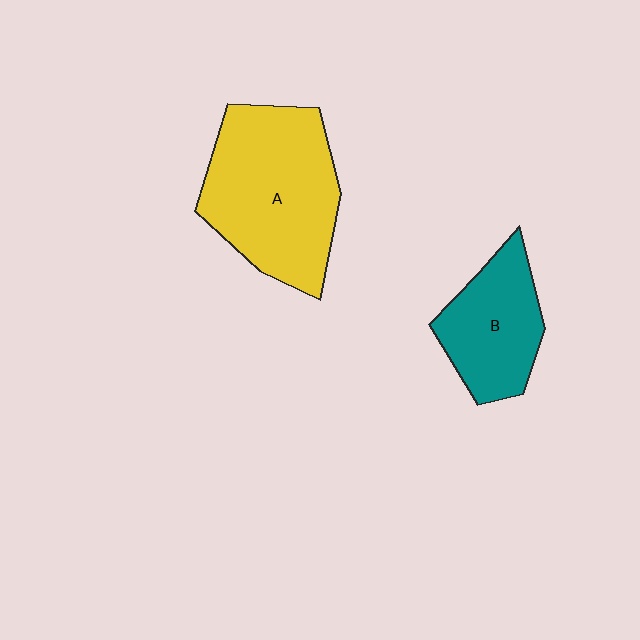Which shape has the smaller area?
Shape B (teal).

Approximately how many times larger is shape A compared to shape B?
Approximately 1.7 times.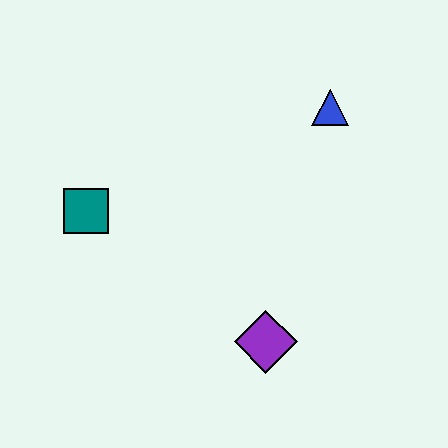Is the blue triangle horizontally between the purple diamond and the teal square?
No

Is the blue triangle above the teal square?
Yes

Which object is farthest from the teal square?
The blue triangle is farthest from the teal square.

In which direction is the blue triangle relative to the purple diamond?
The blue triangle is above the purple diamond.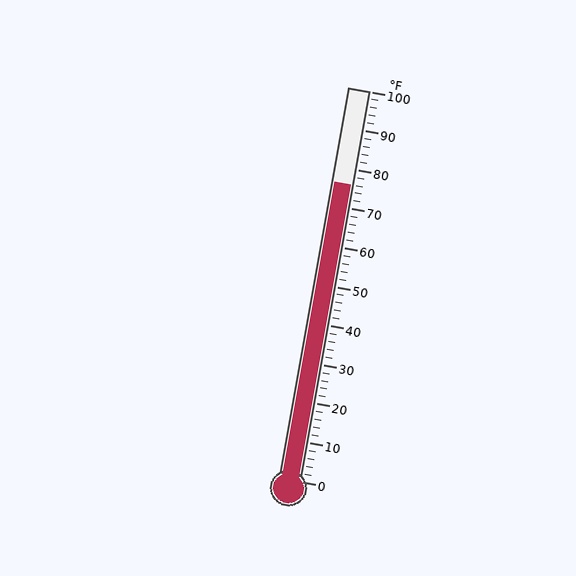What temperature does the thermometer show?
The thermometer shows approximately 76°F.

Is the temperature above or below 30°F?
The temperature is above 30°F.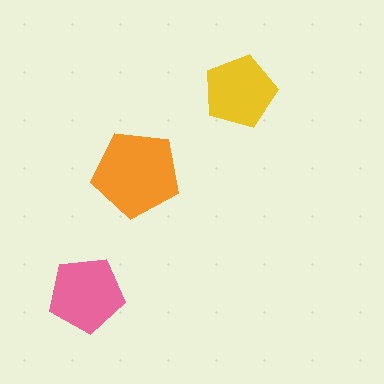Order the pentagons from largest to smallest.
the orange one, the pink one, the yellow one.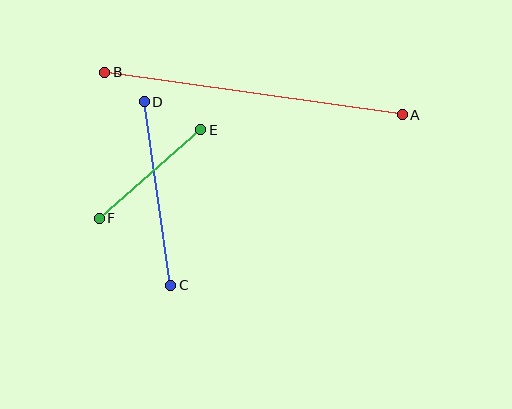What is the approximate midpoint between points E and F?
The midpoint is at approximately (150, 174) pixels.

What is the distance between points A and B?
The distance is approximately 300 pixels.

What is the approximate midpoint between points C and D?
The midpoint is at approximately (158, 193) pixels.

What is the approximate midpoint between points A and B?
The midpoint is at approximately (253, 94) pixels.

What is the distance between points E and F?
The distance is approximately 135 pixels.